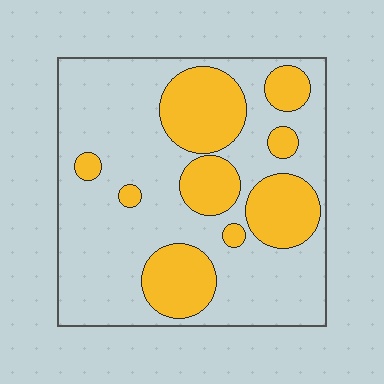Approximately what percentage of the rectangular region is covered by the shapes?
Approximately 30%.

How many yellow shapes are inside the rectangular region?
9.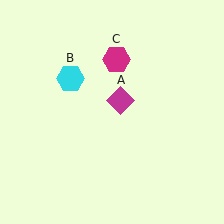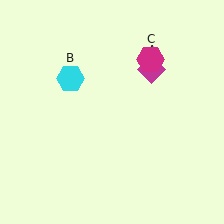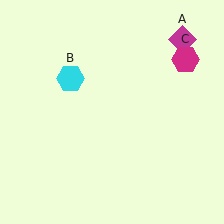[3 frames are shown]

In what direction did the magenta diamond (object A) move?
The magenta diamond (object A) moved up and to the right.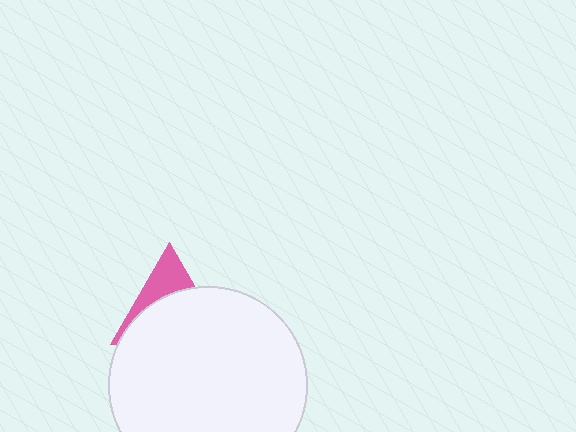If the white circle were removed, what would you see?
You would see the complete pink triangle.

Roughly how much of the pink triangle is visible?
A small part of it is visible (roughly 33%).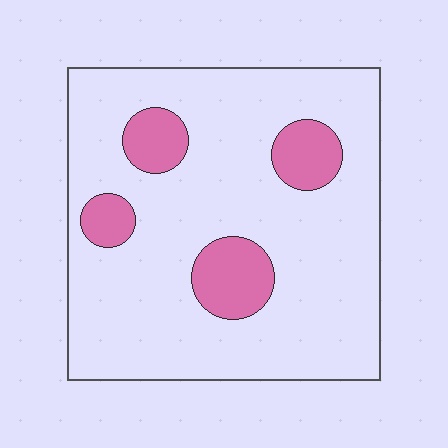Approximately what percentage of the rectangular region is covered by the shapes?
Approximately 15%.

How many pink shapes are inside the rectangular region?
4.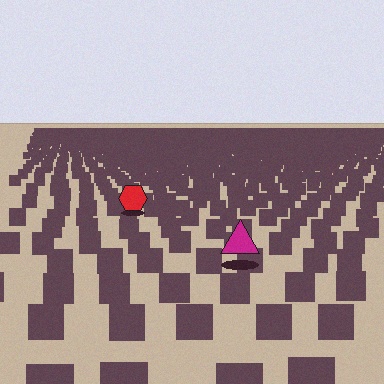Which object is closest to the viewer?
The magenta triangle is closest. The texture marks near it are larger and more spread out.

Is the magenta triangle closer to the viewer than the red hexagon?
Yes. The magenta triangle is closer — you can tell from the texture gradient: the ground texture is coarser near it.